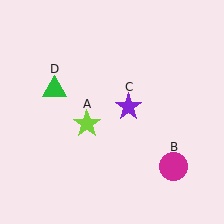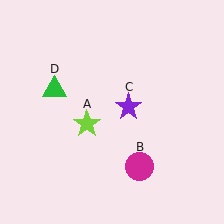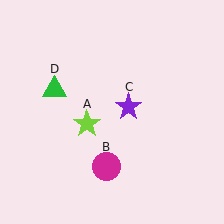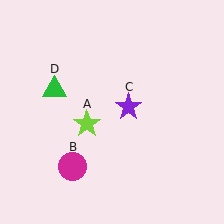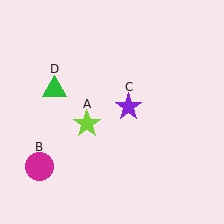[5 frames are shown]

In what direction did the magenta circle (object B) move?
The magenta circle (object B) moved left.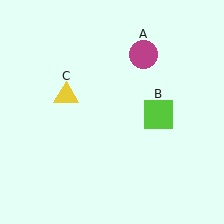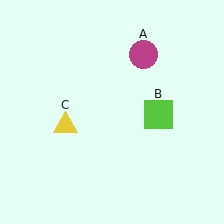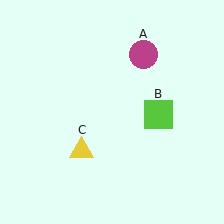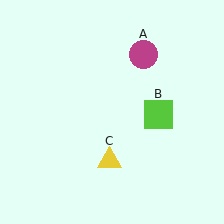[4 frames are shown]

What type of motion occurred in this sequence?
The yellow triangle (object C) rotated counterclockwise around the center of the scene.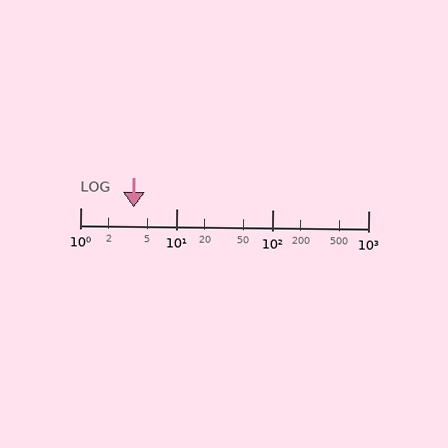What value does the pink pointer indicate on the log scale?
The pointer indicates approximately 3.6.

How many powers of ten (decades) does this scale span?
The scale spans 3 decades, from 1 to 1000.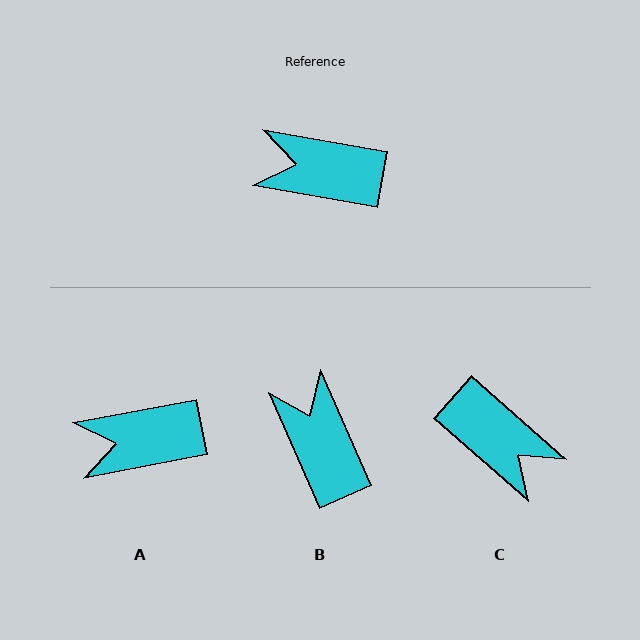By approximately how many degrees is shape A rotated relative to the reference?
Approximately 21 degrees counter-clockwise.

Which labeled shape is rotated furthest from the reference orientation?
C, about 149 degrees away.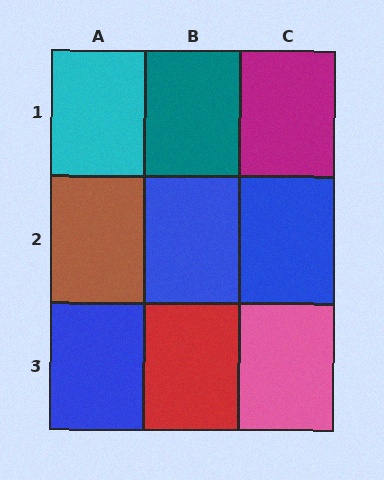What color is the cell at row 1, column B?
Teal.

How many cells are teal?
1 cell is teal.